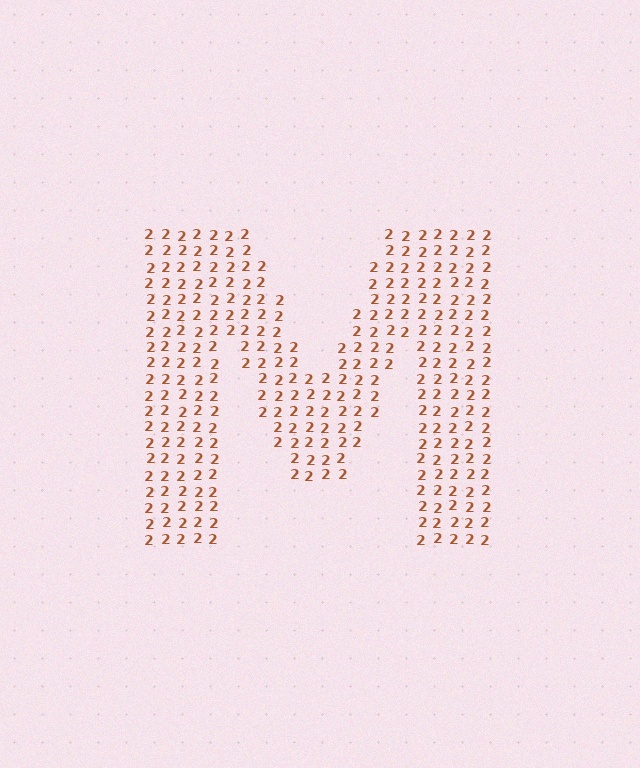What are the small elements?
The small elements are digit 2's.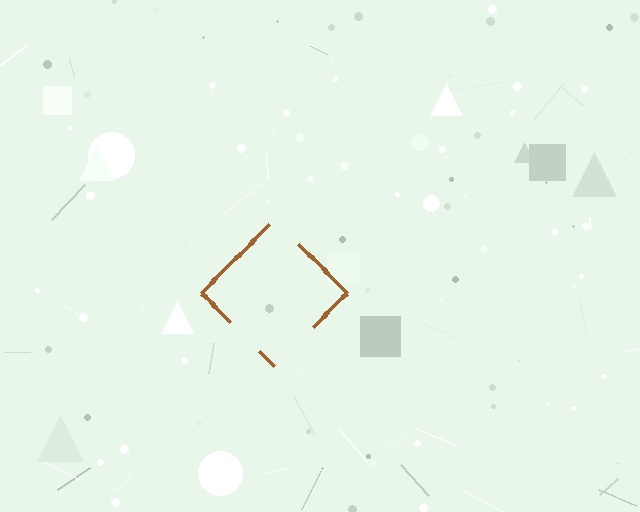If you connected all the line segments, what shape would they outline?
They would outline a diamond.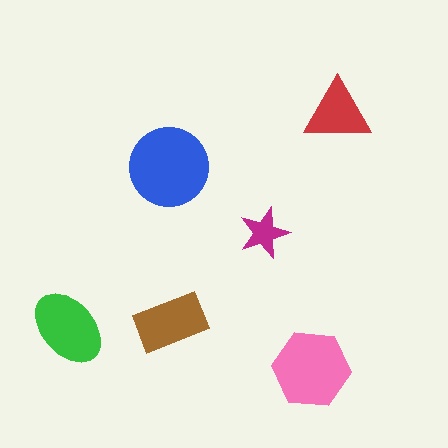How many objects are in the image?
There are 6 objects in the image.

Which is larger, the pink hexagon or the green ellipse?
The pink hexagon.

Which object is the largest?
The blue circle.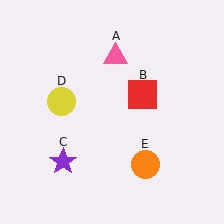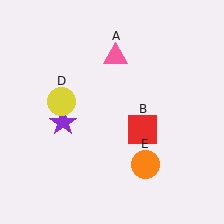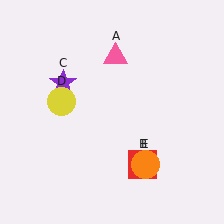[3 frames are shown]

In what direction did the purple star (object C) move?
The purple star (object C) moved up.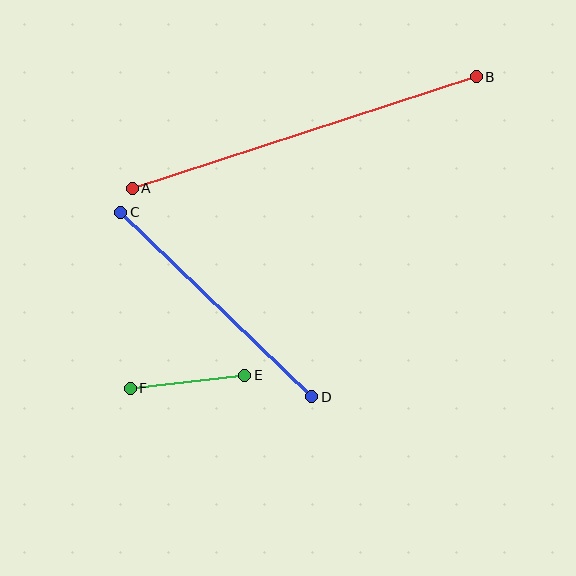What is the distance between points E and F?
The distance is approximately 115 pixels.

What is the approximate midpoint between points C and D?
The midpoint is at approximately (216, 305) pixels.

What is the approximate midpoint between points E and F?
The midpoint is at approximately (188, 382) pixels.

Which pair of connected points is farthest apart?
Points A and B are farthest apart.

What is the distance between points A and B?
The distance is approximately 362 pixels.